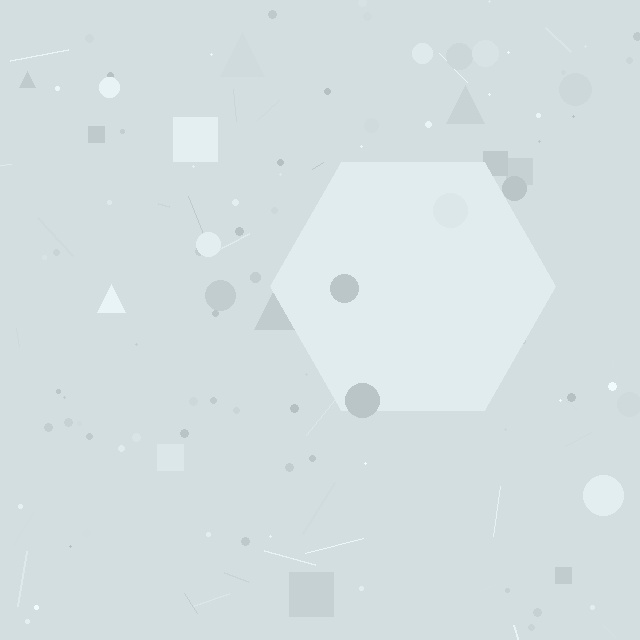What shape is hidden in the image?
A hexagon is hidden in the image.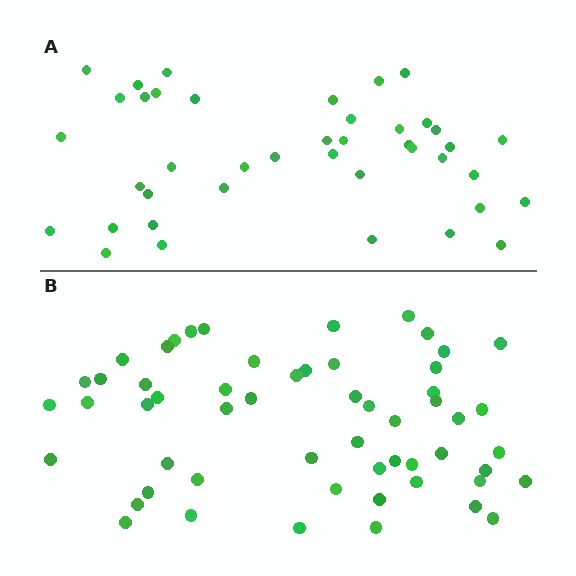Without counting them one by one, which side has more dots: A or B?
Region B (the bottom region) has more dots.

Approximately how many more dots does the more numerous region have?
Region B has approximately 15 more dots than region A.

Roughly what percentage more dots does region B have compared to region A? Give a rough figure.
About 35% more.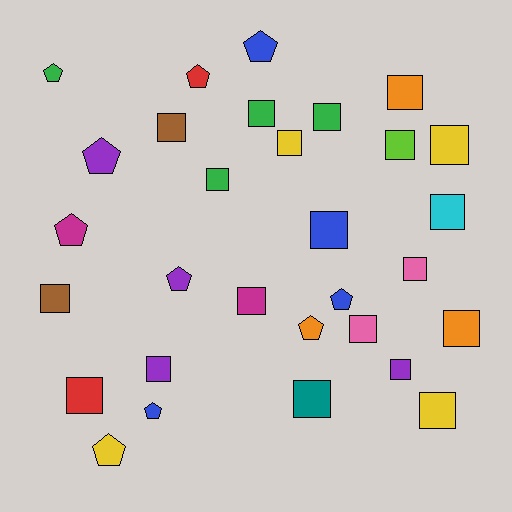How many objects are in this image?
There are 30 objects.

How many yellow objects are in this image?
There are 4 yellow objects.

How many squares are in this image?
There are 20 squares.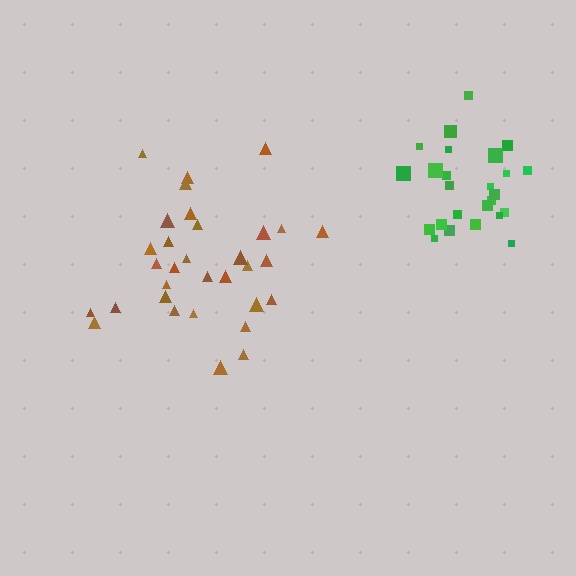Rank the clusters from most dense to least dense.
green, brown.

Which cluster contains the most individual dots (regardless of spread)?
Brown (32).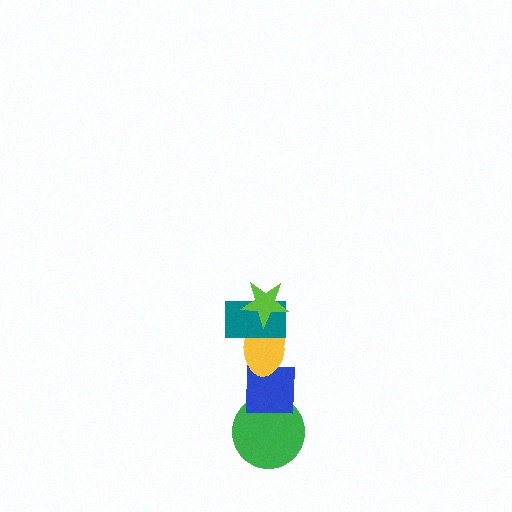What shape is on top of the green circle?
The blue square is on top of the green circle.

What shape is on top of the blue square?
The yellow ellipse is on top of the blue square.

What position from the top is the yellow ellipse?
The yellow ellipse is 3rd from the top.